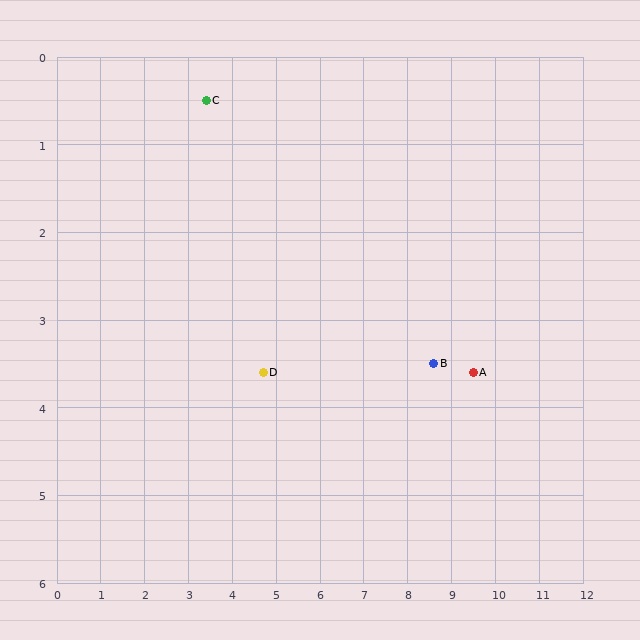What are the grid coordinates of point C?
Point C is at approximately (3.4, 0.5).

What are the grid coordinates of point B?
Point B is at approximately (8.6, 3.5).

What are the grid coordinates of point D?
Point D is at approximately (4.7, 3.6).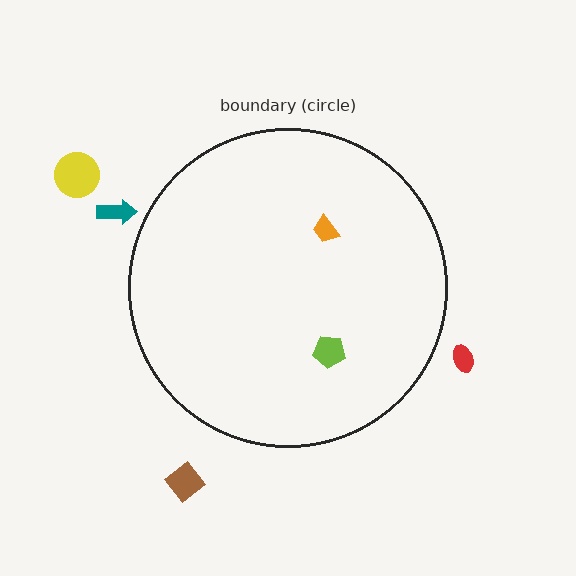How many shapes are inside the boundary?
2 inside, 4 outside.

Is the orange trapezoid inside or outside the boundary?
Inside.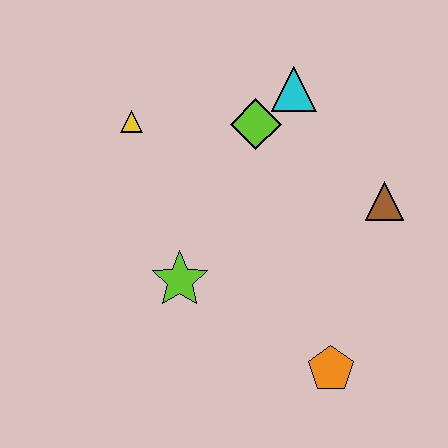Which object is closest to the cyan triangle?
The lime diamond is closest to the cyan triangle.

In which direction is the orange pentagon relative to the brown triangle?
The orange pentagon is below the brown triangle.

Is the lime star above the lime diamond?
No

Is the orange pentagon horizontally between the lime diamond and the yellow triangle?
No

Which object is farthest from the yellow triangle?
The orange pentagon is farthest from the yellow triangle.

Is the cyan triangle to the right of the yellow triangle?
Yes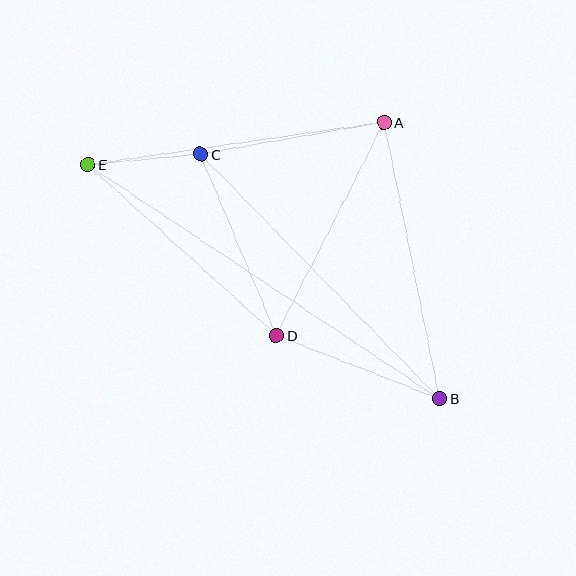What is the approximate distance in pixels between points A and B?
The distance between A and B is approximately 282 pixels.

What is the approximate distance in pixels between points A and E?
The distance between A and E is approximately 299 pixels.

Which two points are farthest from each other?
Points B and E are farthest from each other.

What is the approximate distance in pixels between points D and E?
The distance between D and E is approximately 254 pixels.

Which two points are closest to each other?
Points C and E are closest to each other.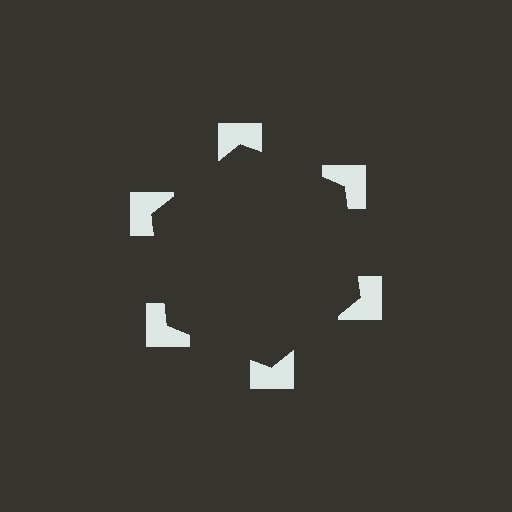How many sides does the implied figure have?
6 sides.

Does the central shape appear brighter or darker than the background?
It typically appears slightly darker than the background, even though no actual brightness change is drawn.